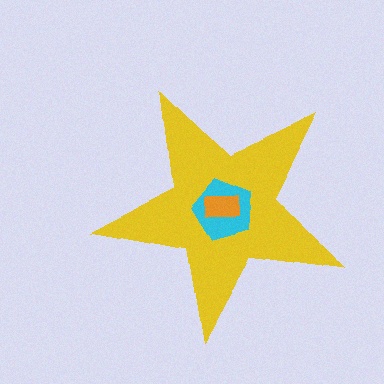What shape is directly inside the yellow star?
The cyan pentagon.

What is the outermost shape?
The yellow star.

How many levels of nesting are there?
3.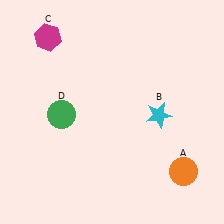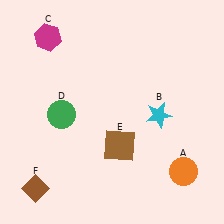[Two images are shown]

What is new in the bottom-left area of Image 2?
A brown diamond (F) was added in the bottom-left area of Image 2.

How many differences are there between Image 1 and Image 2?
There are 2 differences between the two images.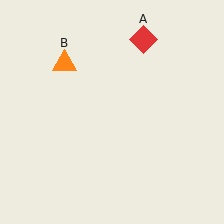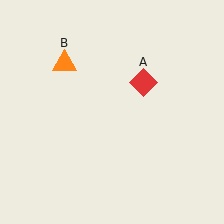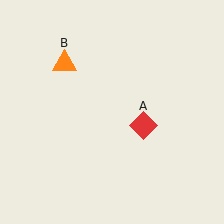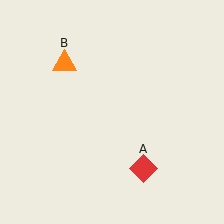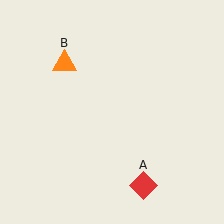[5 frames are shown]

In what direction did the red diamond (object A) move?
The red diamond (object A) moved down.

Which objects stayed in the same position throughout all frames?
Orange triangle (object B) remained stationary.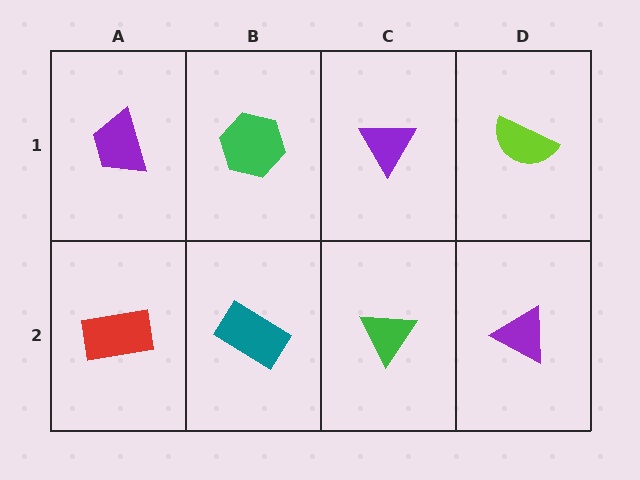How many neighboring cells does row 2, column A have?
2.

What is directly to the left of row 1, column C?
A green hexagon.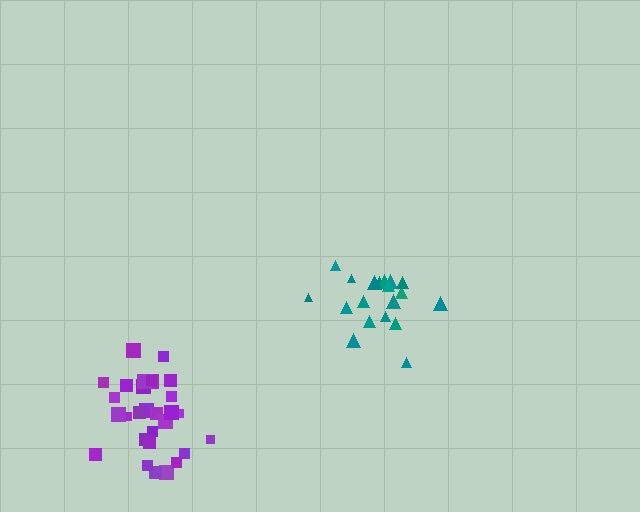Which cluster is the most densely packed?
Purple.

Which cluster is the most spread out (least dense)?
Teal.